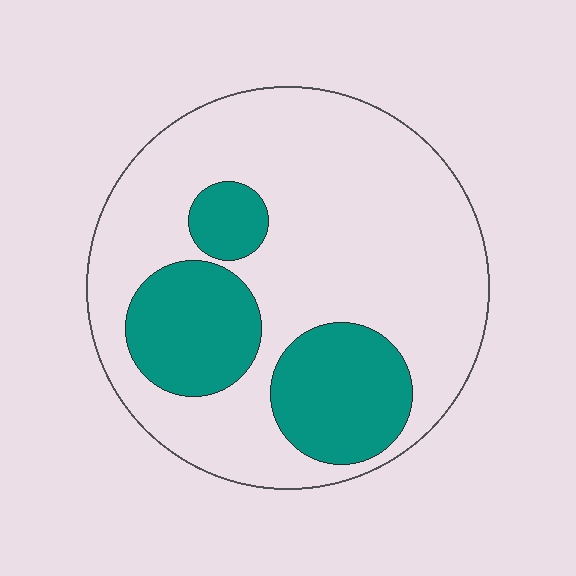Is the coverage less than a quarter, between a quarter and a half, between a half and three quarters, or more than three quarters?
Between a quarter and a half.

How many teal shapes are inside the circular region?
3.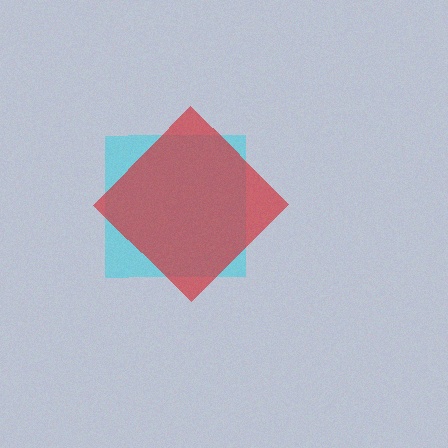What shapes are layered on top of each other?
The layered shapes are: a cyan square, a red diamond.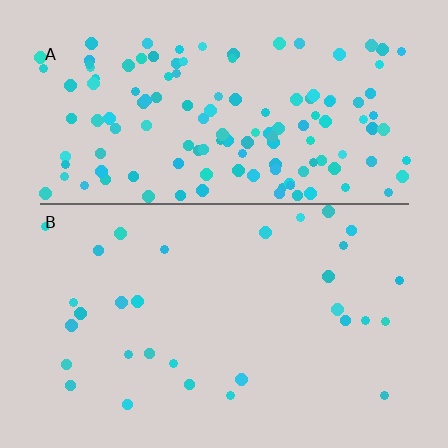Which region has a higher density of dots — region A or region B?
A (the top).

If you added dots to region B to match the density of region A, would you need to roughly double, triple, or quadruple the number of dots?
Approximately quadruple.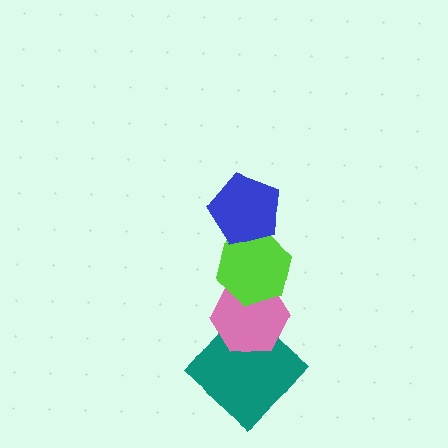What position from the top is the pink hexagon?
The pink hexagon is 3rd from the top.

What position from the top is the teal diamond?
The teal diamond is 4th from the top.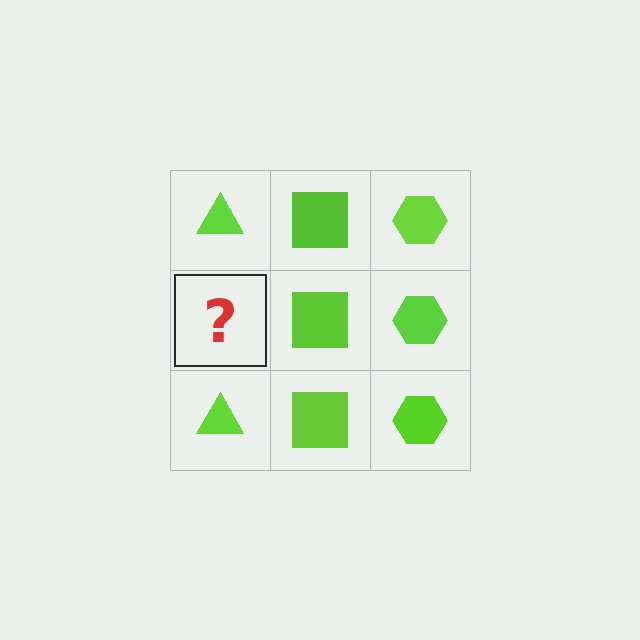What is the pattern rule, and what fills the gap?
The rule is that each column has a consistent shape. The gap should be filled with a lime triangle.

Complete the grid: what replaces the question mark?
The question mark should be replaced with a lime triangle.